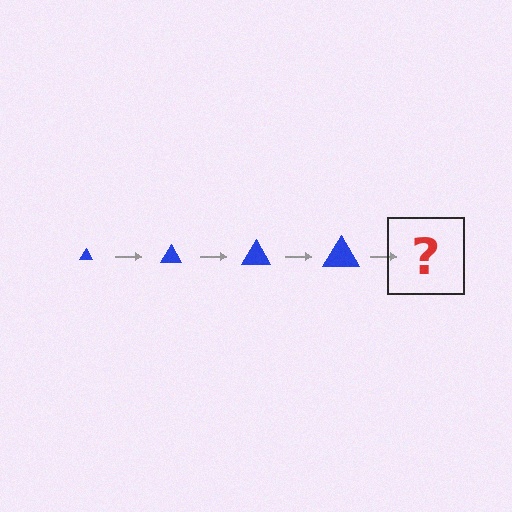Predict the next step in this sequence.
The next step is a blue triangle, larger than the previous one.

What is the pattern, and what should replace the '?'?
The pattern is that the triangle gets progressively larger each step. The '?' should be a blue triangle, larger than the previous one.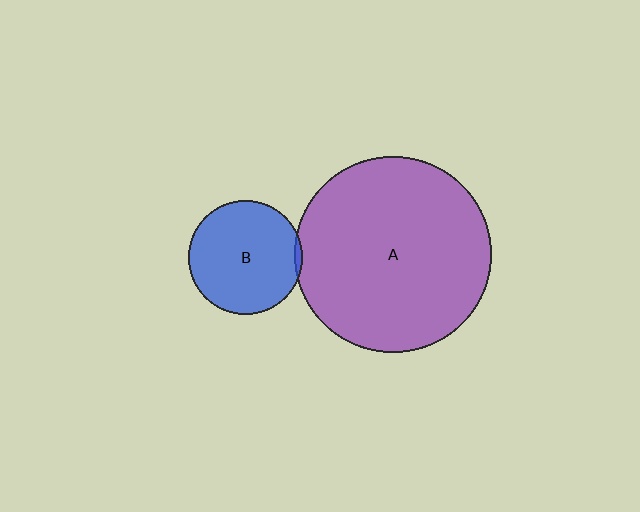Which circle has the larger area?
Circle A (purple).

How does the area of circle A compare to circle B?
Approximately 3.0 times.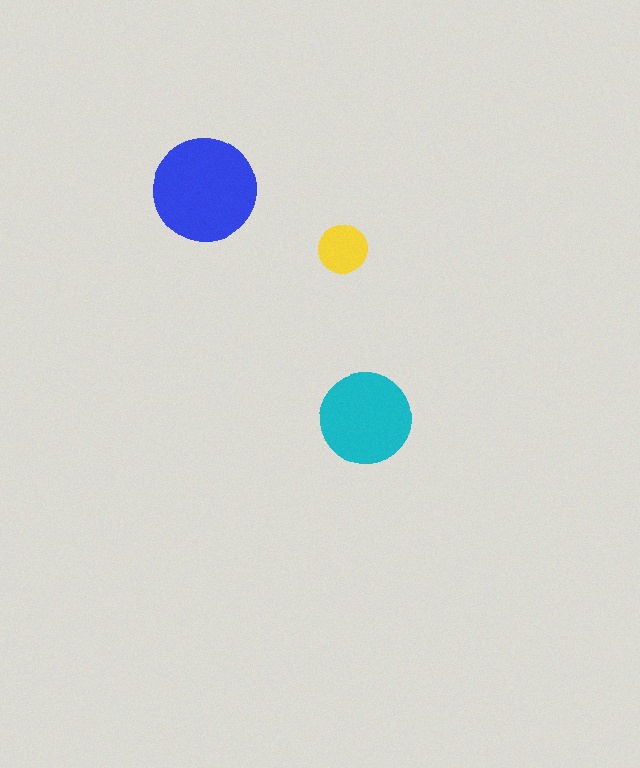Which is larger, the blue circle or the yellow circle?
The blue one.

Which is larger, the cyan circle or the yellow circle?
The cyan one.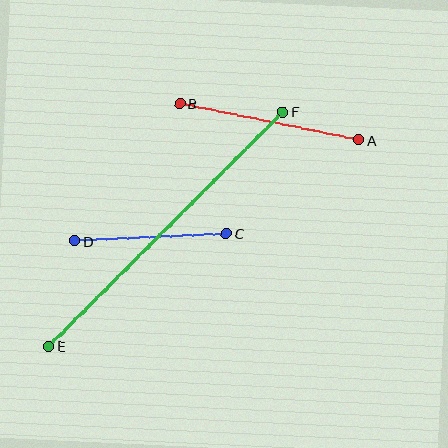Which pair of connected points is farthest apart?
Points E and F are farthest apart.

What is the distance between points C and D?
The distance is approximately 152 pixels.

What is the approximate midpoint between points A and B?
The midpoint is at approximately (269, 122) pixels.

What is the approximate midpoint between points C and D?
The midpoint is at approximately (151, 237) pixels.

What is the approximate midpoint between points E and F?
The midpoint is at approximately (166, 229) pixels.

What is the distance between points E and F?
The distance is approximately 331 pixels.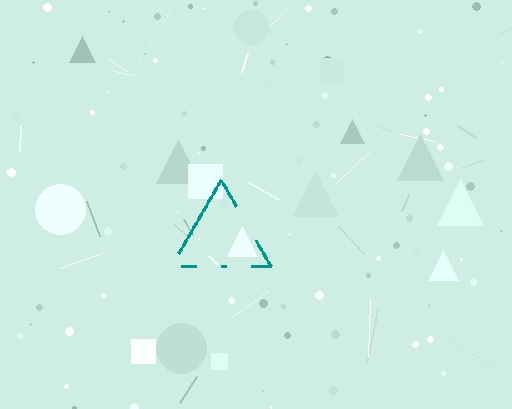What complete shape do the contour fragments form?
The contour fragments form a triangle.